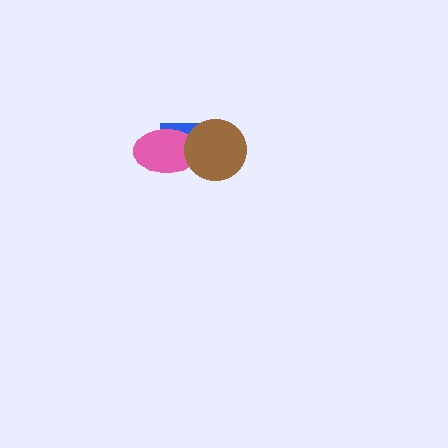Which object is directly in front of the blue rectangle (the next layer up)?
The pink ellipse is directly in front of the blue rectangle.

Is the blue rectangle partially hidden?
Yes, it is partially covered by another shape.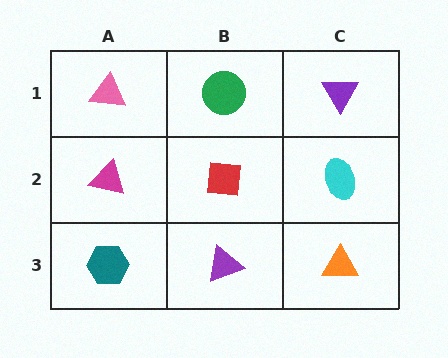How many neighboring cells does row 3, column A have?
2.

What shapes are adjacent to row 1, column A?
A magenta triangle (row 2, column A), a green circle (row 1, column B).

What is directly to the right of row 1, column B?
A purple triangle.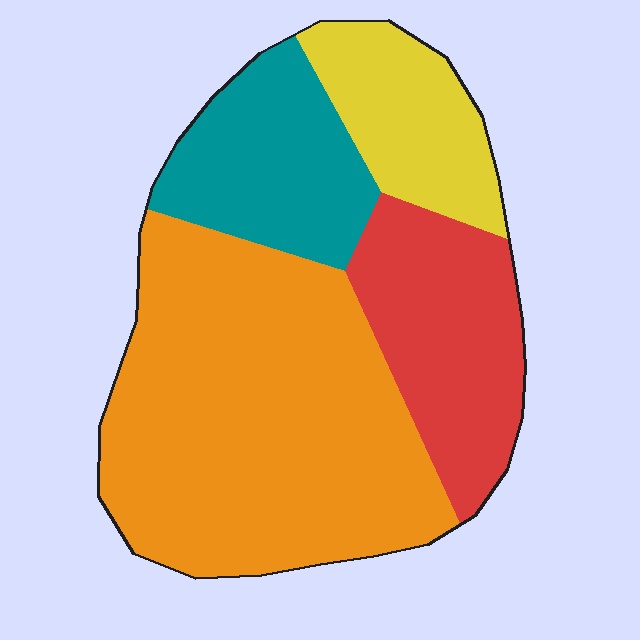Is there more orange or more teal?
Orange.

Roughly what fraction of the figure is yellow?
Yellow covers about 15% of the figure.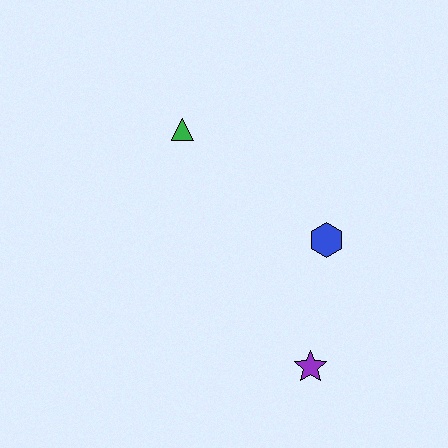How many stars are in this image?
There is 1 star.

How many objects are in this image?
There are 3 objects.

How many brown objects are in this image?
There are no brown objects.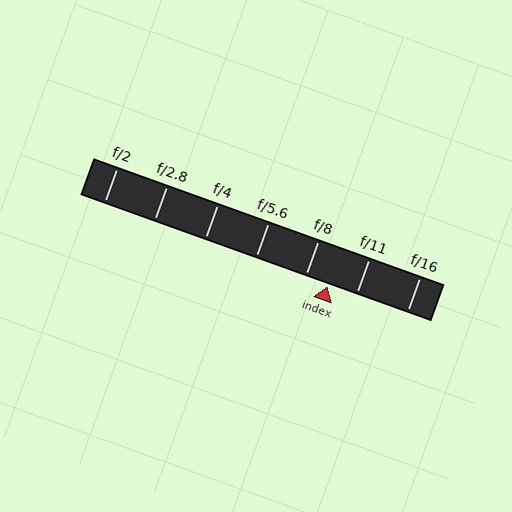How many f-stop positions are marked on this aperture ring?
There are 7 f-stop positions marked.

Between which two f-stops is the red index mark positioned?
The index mark is between f/8 and f/11.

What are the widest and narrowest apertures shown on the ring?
The widest aperture shown is f/2 and the narrowest is f/16.